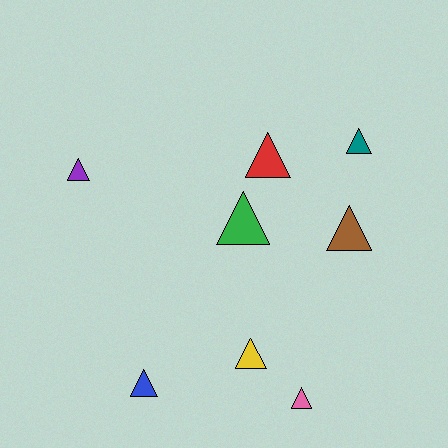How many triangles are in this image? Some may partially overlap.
There are 8 triangles.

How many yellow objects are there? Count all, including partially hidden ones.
There is 1 yellow object.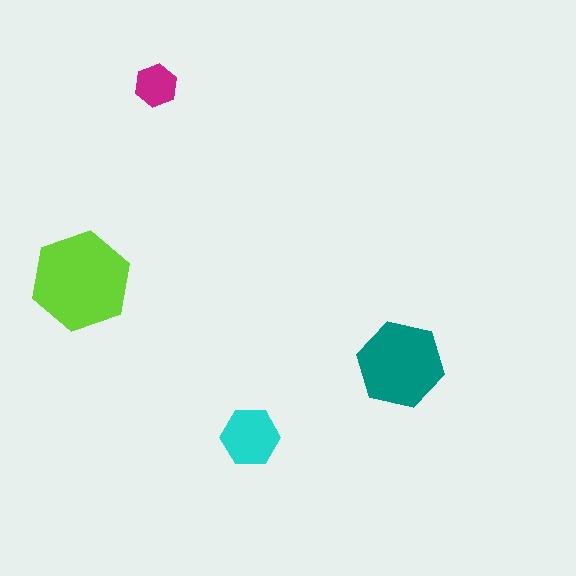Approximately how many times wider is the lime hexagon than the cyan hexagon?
About 1.5 times wider.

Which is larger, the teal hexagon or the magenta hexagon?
The teal one.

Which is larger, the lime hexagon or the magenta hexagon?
The lime one.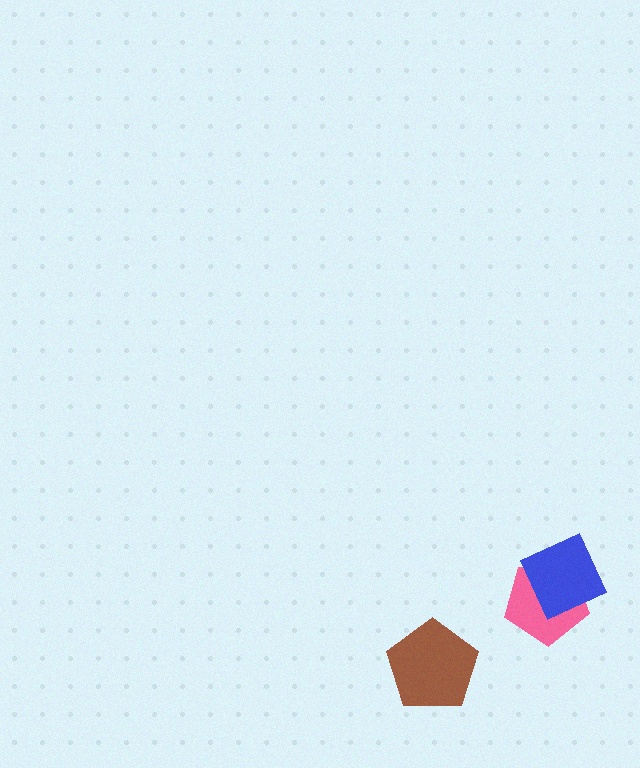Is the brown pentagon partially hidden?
No, no other shape covers it.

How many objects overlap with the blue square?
1 object overlaps with the blue square.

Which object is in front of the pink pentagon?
The blue square is in front of the pink pentagon.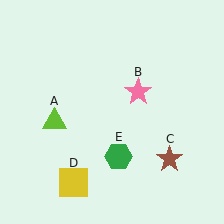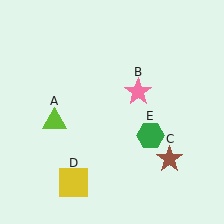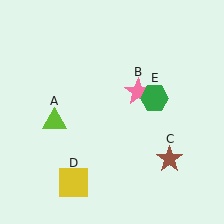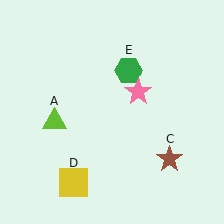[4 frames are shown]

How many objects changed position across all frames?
1 object changed position: green hexagon (object E).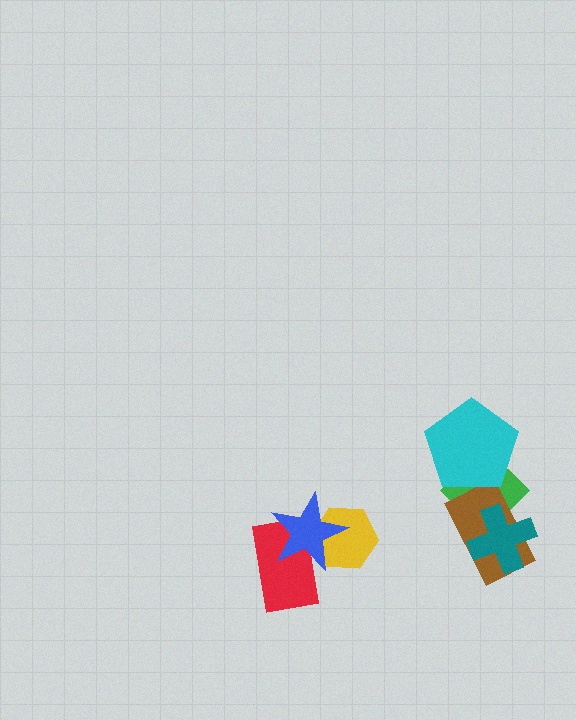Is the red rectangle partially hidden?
Yes, it is partially covered by another shape.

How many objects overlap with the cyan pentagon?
1 object overlaps with the cyan pentagon.